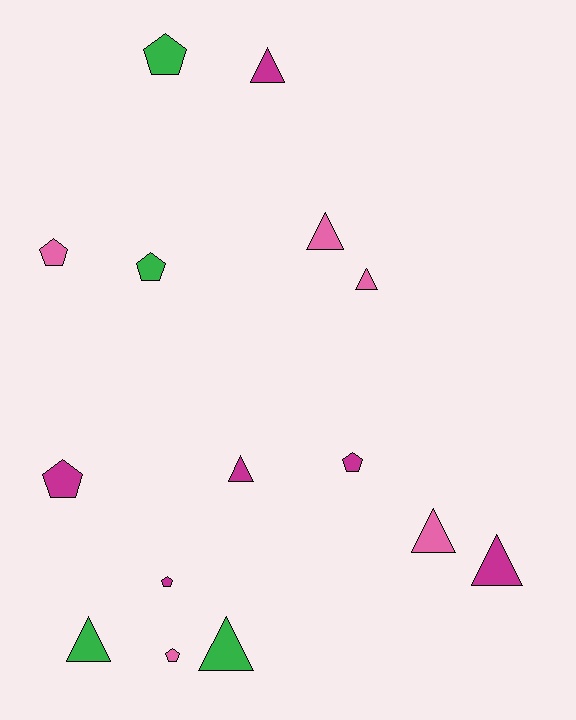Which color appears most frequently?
Magenta, with 6 objects.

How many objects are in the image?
There are 15 objects.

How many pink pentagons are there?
There are 2 pink pentagons.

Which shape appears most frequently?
Triangle, with 8 objects.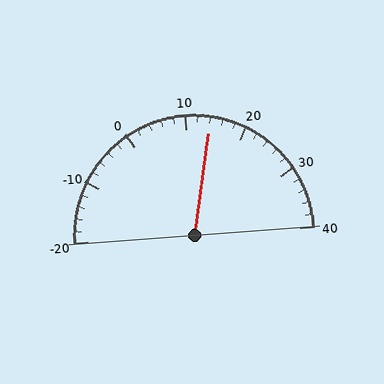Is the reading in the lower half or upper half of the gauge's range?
The reading is in the upper half of the range (-20 to 40).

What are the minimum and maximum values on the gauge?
The gauge ranges from -20 to 40.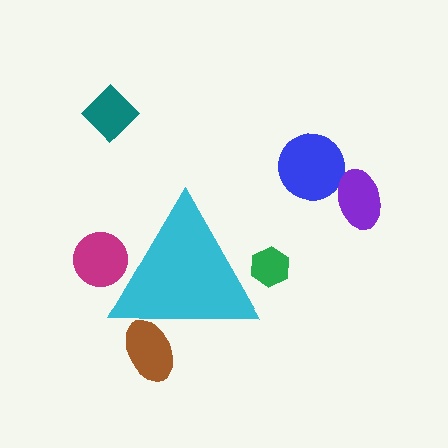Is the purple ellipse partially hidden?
No, the purple ellipse is fully visible.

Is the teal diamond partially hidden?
No, the teal diamond is fully visible.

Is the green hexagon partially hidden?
Yes, the green hexagon is partially hidden behind the cyan triangle.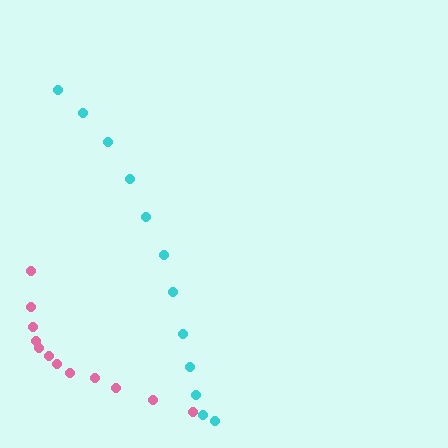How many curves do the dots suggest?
There are 2 distinct paths.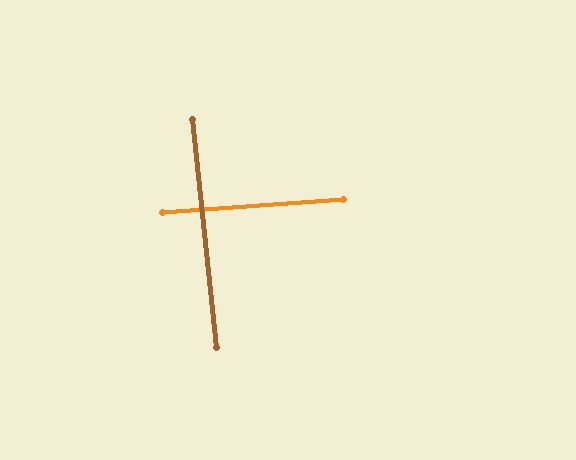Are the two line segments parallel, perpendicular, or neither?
Perpendicular — they meet at approximately 88°.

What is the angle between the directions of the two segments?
Approximately 88 degrees.